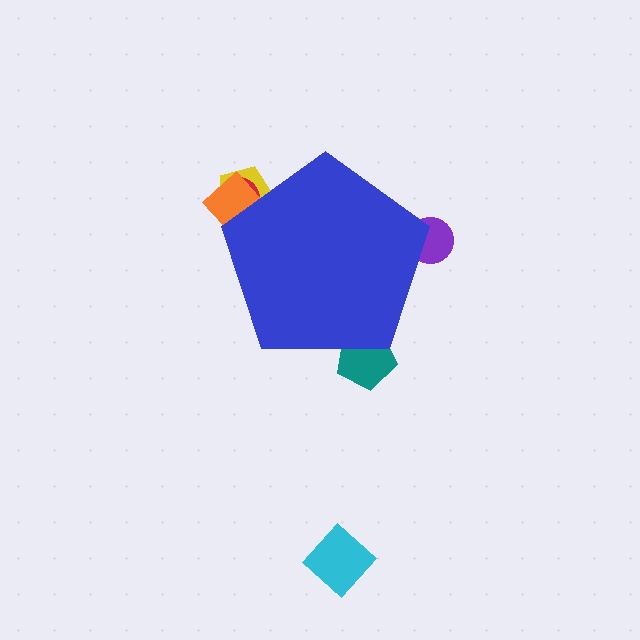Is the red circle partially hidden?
Yes, the red circle is partially hidden behind the blue pentagon.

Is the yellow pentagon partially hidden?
Yes, the yellow pentagon is partially hidden behind the blue pentagon.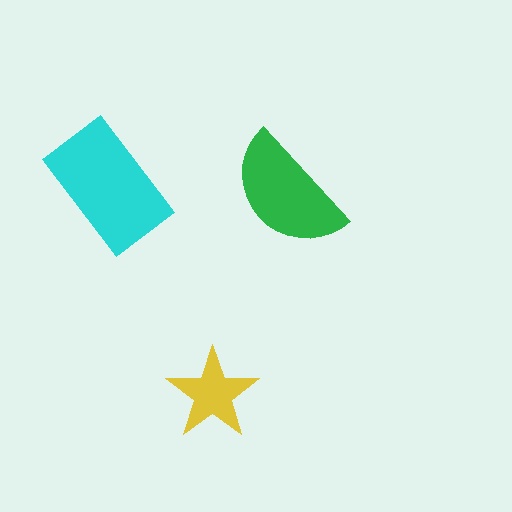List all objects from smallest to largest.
The yellow star, the green semicircle, the cyan rectangle.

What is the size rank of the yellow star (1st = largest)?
3rd.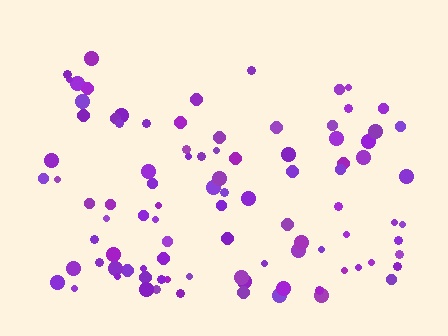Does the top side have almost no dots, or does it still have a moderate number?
Still a moderate number, just noticeably fewer than the bottom.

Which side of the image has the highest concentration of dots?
The bottom.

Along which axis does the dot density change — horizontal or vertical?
Vertical.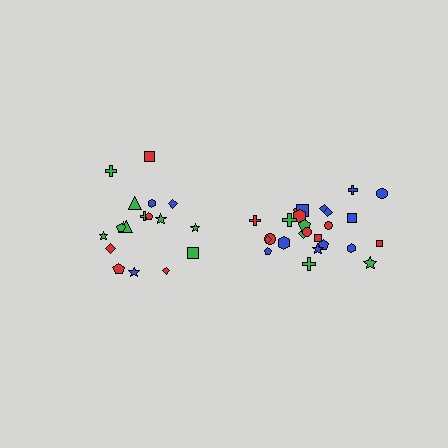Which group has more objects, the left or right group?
The right group.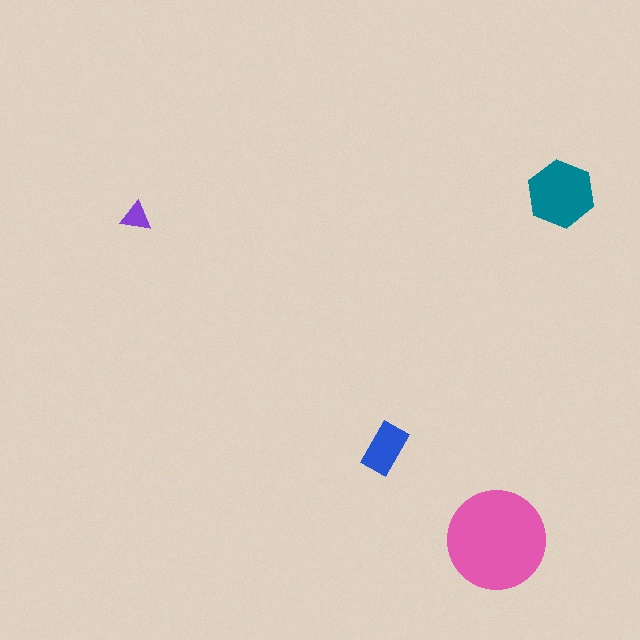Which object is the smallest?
The purple triangle.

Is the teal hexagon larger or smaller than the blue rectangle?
Larger.